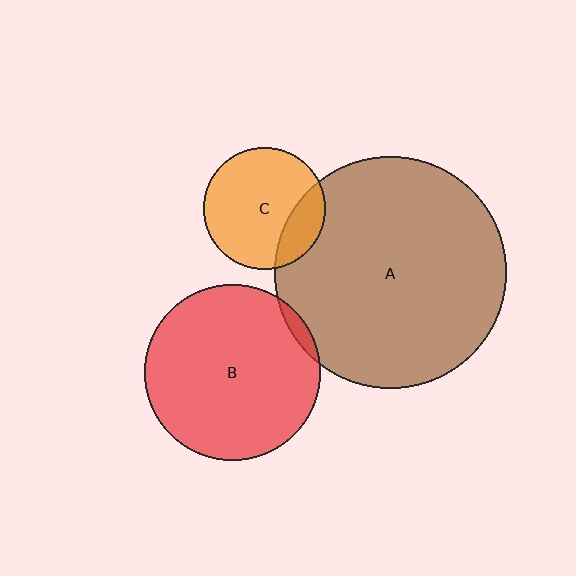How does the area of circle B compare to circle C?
Approximately 2.1 times.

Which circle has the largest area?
Circle A (brown).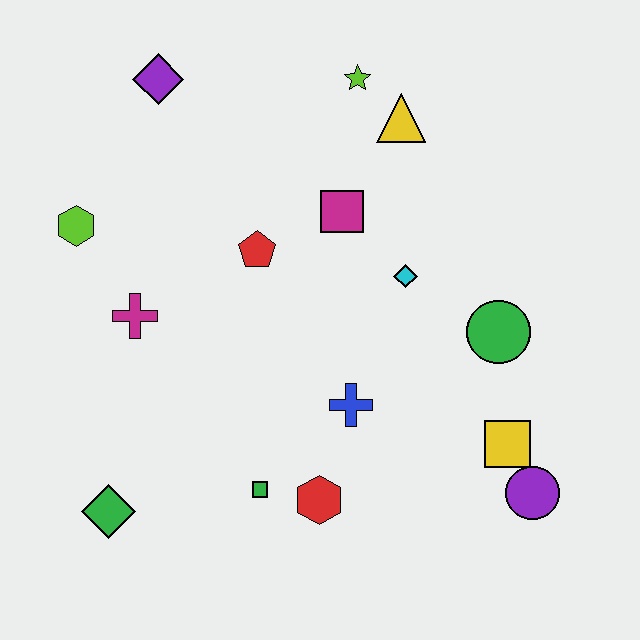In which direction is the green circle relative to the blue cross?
The green circle is to the right of the blue cross.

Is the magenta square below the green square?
No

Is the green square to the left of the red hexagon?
Yes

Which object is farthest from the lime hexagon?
The purple circle is farthest from the lime hexagon.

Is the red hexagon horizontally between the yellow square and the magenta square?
No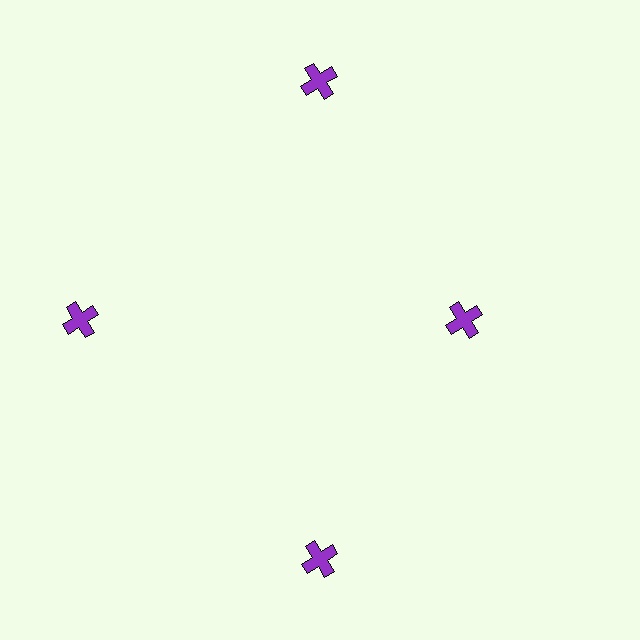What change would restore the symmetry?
The symmetry would be restored by moving it outward, back onto the ring so that all 4 crosses sit at equal angles and equal distance from the center.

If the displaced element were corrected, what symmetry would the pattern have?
It would have 4-fold rotational symmetry — the pattern would map onto itself every 90 degrees.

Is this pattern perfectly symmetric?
No. The 4 purple crosses are arranged in a ring, but one element near the 3 o'clock position is pulled inward toward the center, breaking the 4-fold rotational symmetry.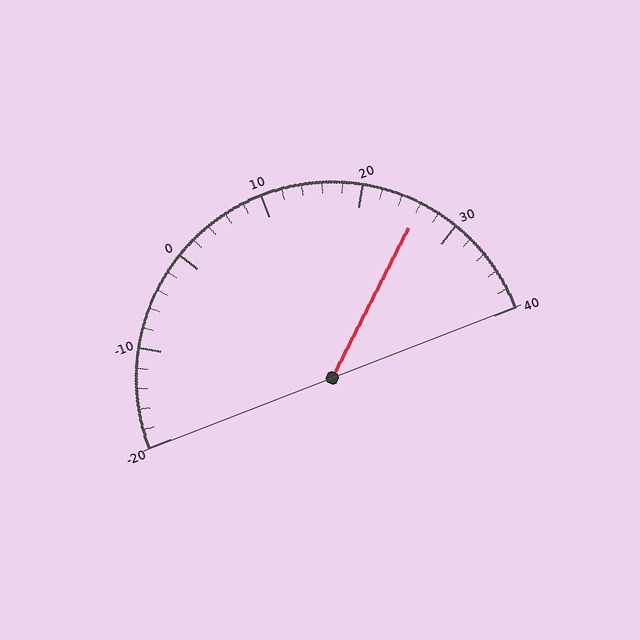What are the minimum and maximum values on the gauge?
The gauge ranges from -20 to 40.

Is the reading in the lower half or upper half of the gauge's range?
The reading is in the upper half of the range (-20 to 40).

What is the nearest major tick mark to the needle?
The nearest major tick mark is 30.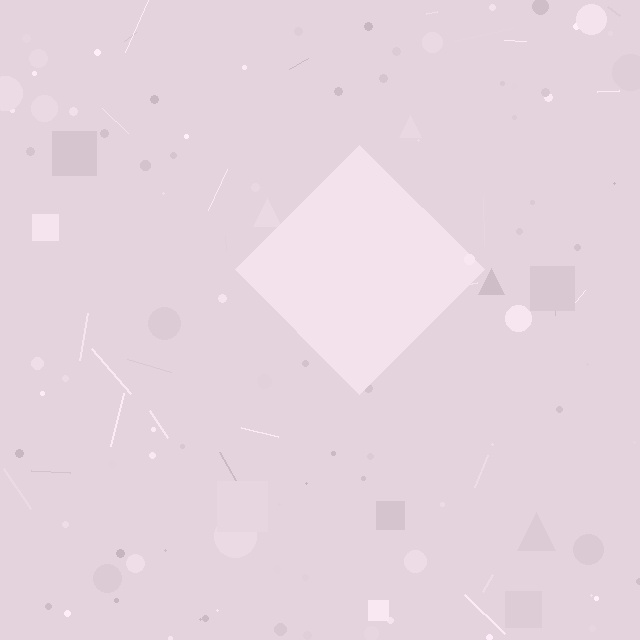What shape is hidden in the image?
A diamond is hidden in the image.